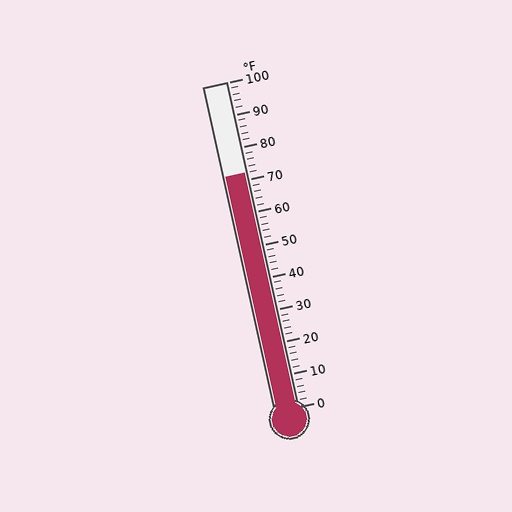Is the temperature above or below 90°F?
The temperature is below 90°F.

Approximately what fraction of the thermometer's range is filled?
The thermometer is filled to approximately 70% of its range.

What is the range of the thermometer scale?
The thermometer scale ranges from 0°F to 100°F.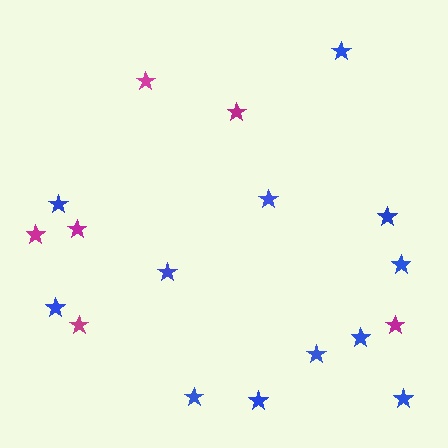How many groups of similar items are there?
There are 2 groups: one group of blue stars (12) and one group of magenta stars (6).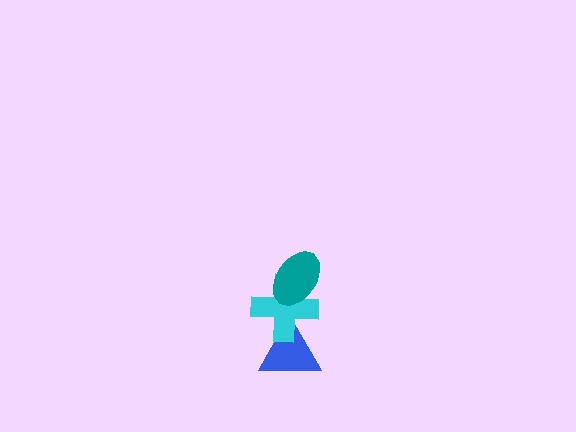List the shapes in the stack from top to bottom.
From top to bottom: the teal ellipse, the cyan cross, the blue triangle.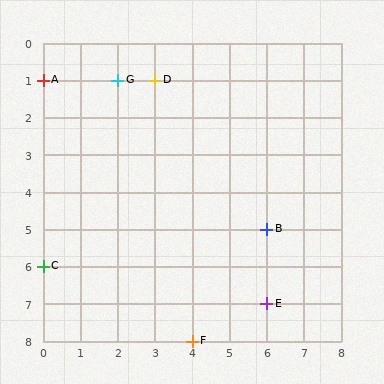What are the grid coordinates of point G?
Point G is at grid coordinates (2, 1).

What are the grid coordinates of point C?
Point C is at grid coordinates (0, 6).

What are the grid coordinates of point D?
Point D is at grid coordinates (3, 1).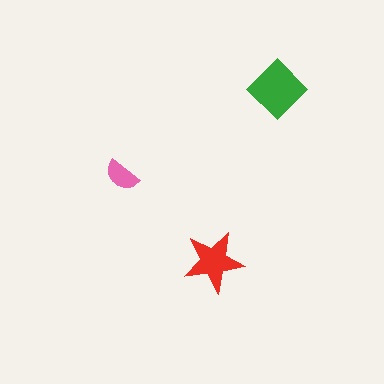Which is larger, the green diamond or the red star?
The green diamond.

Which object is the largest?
The green diamond.